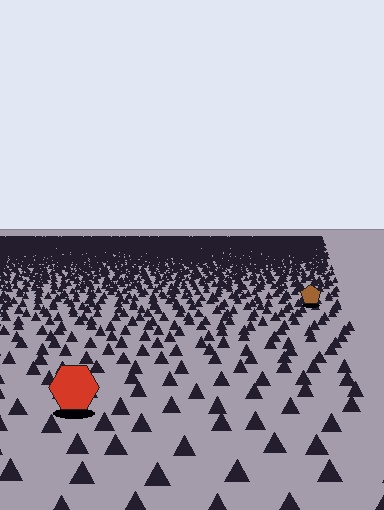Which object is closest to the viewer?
The red hexagon is closest. The texture marks near it are larger and more spread out.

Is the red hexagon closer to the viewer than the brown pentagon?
Yes. The red hexagon is closer — you can tell from the texture gradient: the ground texture is coarser near it.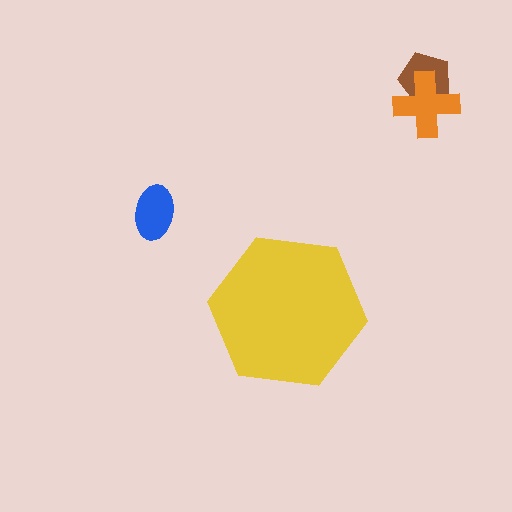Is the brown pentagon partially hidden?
No, the brown pentagon is fully visible.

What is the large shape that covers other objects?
A yellow hexagon.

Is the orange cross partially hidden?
No, the orange cross is fully visible.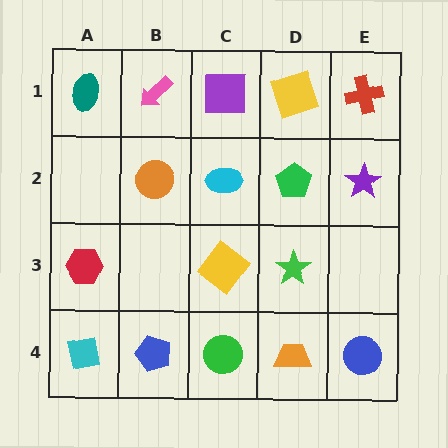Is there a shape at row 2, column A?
No, that cell is empty.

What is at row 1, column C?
A purple square.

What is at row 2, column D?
A green pentagon.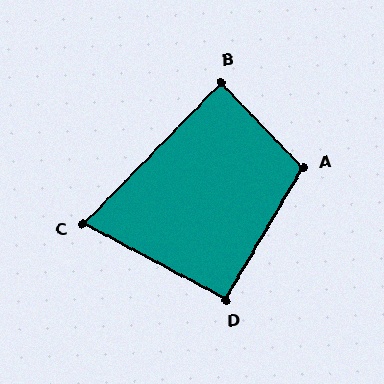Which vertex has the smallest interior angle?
C, at approximately 74 degrees.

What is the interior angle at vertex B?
Approximately 88 degrees (approximately right).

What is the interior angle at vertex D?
Approximately 92 degrees (approximately right).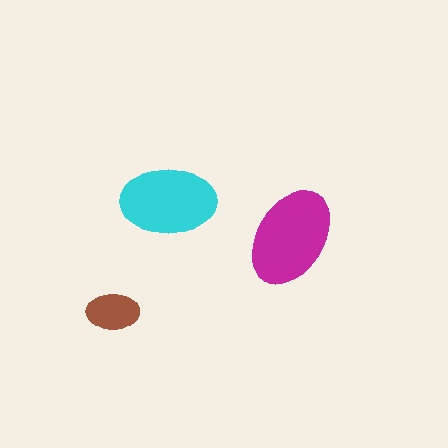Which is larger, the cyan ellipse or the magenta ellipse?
The magenta one.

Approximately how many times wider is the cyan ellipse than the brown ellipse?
About 2 times wider.